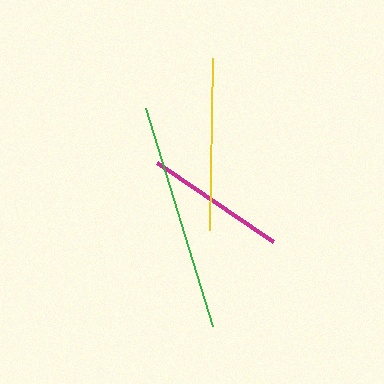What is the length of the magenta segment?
The magenta segment is approximately 140 pixels long.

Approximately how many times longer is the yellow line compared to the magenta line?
The yellow line is approximately 1.2 times the length of the magenta line.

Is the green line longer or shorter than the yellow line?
The green line is longer than the yellow line.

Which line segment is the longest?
The green line is the longest at approximately 229 pixels.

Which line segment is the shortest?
The magenta line is the shortest at approximately 140 pixels.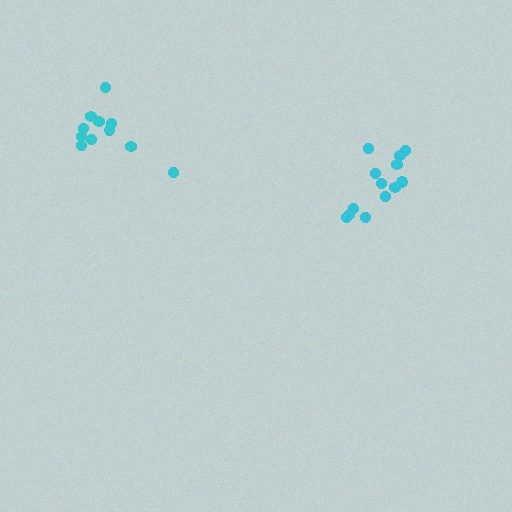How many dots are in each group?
Group 1: 11 dots, Group 2: 13 dots (24 total).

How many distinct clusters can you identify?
There are 2 distinct clusters.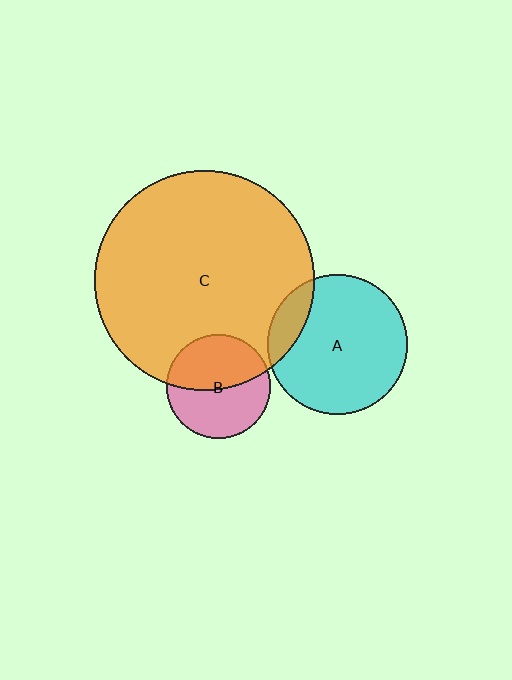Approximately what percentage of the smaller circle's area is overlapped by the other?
Approximately 15%.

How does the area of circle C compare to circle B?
Approximately 4.5 times.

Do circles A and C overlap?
Yes.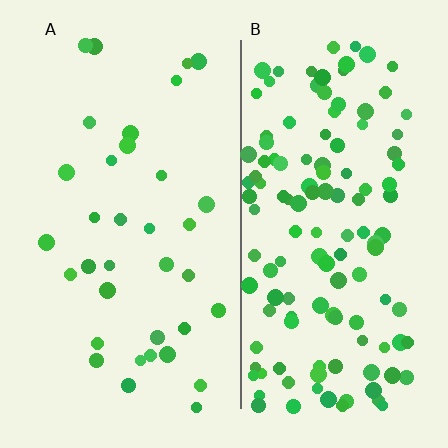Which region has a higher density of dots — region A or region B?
B (the right).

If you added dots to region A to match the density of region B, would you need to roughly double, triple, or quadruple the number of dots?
Approximately quadruple.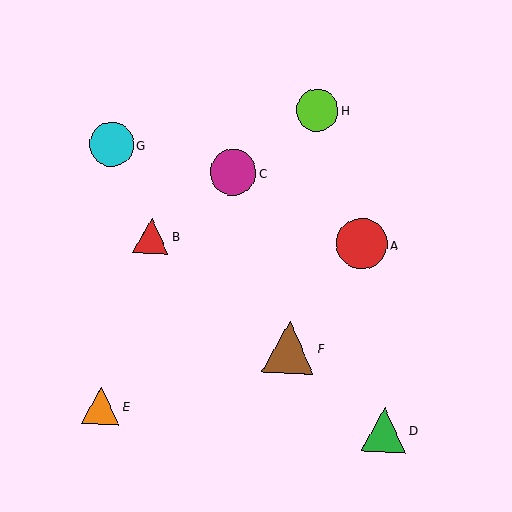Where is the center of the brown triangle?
The center of the brown triangle is at (289, 347).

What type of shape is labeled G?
Shape G is a cyan circle.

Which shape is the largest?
The brown triangle (labeled F) is the largest.